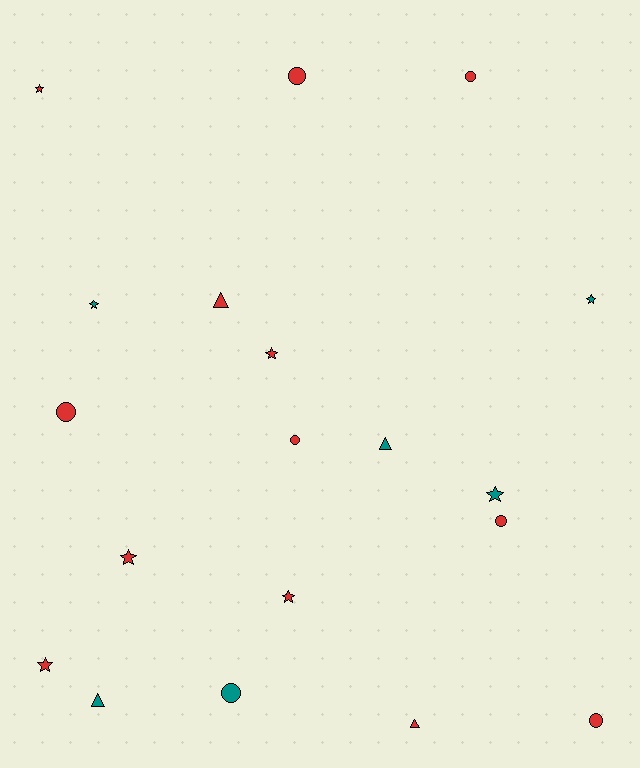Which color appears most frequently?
Red, with 13 objects.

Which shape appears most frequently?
Star, with 8 objects.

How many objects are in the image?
There are 19 objects.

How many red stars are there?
There are 5 red stars.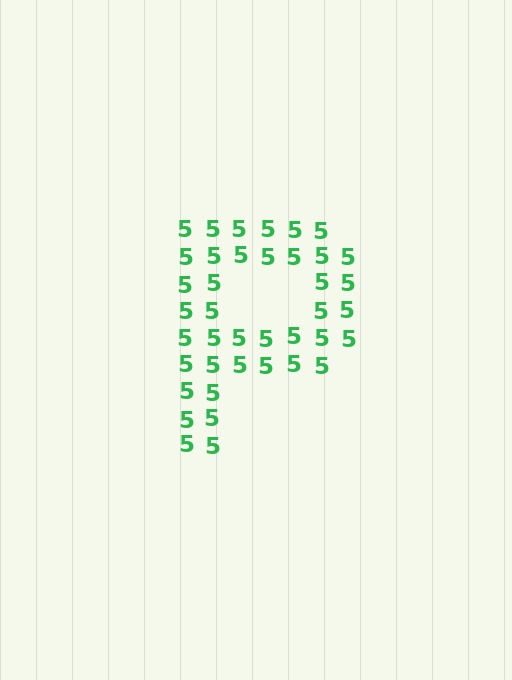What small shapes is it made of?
It is made of small digit 5's.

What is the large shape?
The large shape is the letter P.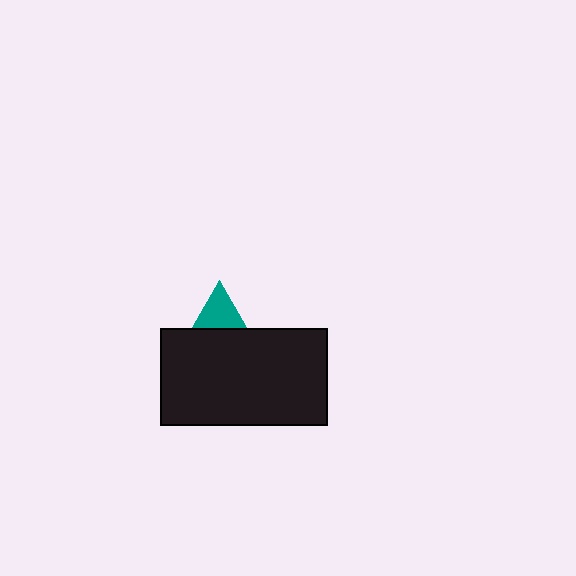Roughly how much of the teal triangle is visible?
A small part of it is visible (roughly 34%).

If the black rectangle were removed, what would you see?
You would see the complete teal triangle.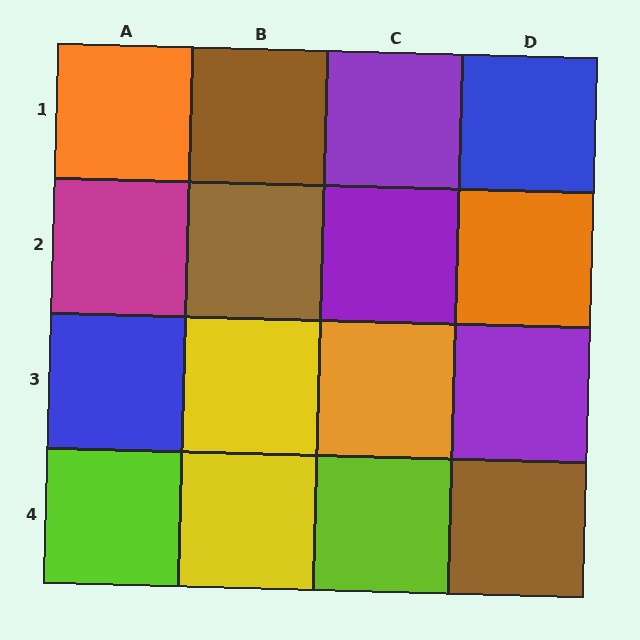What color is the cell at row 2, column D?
Orange.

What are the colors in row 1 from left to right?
Orange, brown, purple, blue.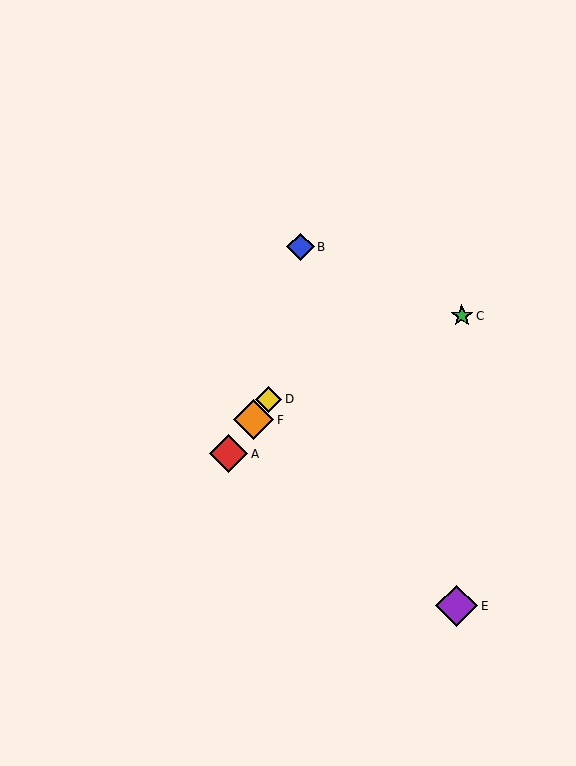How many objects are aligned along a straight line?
3 objects (A, D, F) are aligned along a straight line.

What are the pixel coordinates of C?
Object C is at (462, 316).